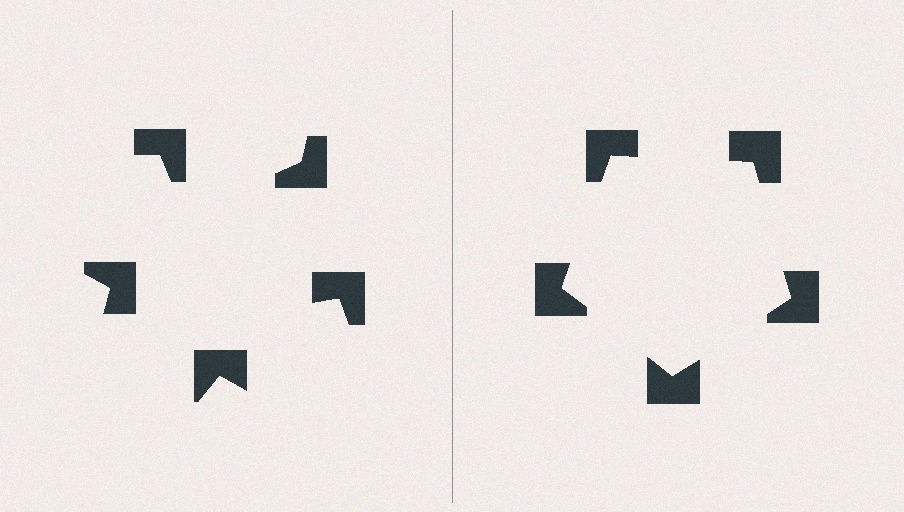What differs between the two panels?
The notched squares are positioned identically on both sides; only the wedge orientations differ. On the right they align to a pentagon; on the left they are misaligned.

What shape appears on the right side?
An illusory pentagon.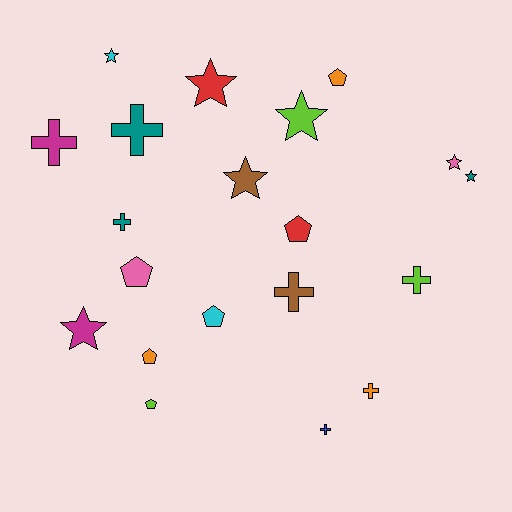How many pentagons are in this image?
There are 6 pentagons.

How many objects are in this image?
There are 20 objects.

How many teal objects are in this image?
There are 3 teal objects.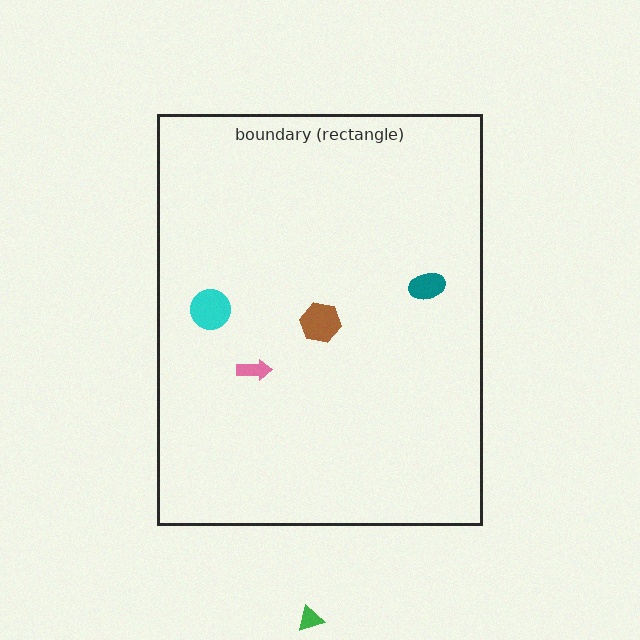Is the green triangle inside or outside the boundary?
Outside.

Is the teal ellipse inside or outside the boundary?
Inside.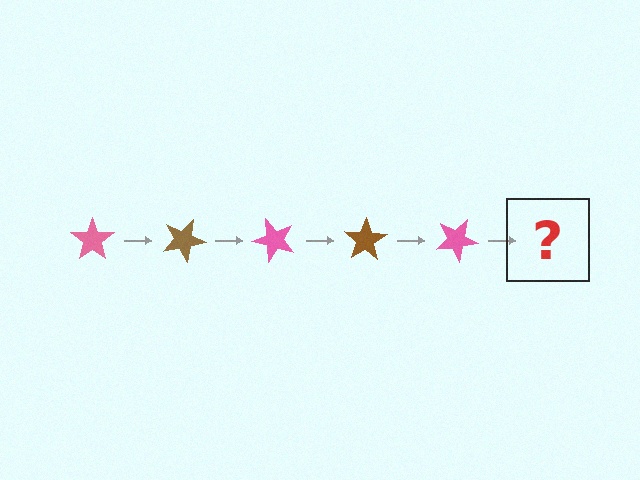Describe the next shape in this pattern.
It should be a brown star, rotated 125 degrees from the start.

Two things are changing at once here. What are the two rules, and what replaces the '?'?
The two rules are that it rotates 25 degrees each step and the color cycles through pink and brown. The '?' should be a brown star, rotated 125 degrees from the start.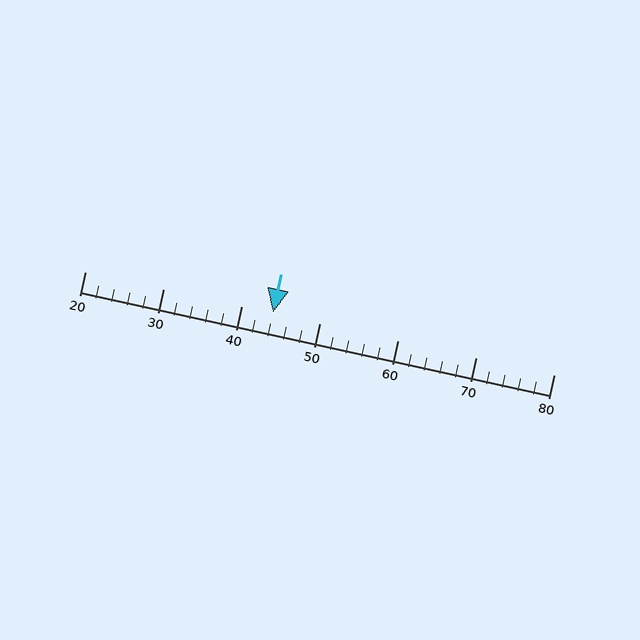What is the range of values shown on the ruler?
The ruler shows values from 20 to 80.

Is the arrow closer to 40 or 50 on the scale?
The arrow is closer to 40.